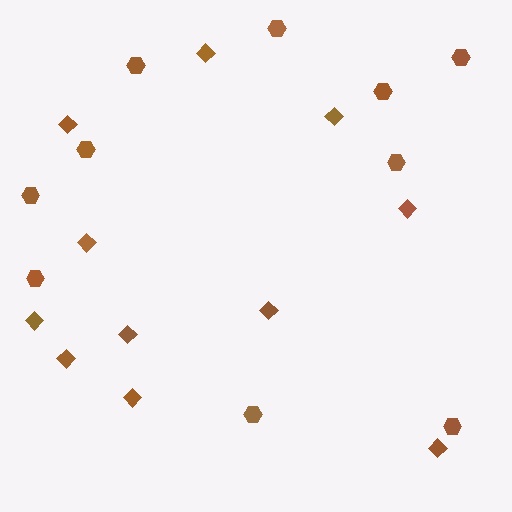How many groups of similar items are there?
There are 2 groups: one group of diamonds (11) and one group of hexagons (10).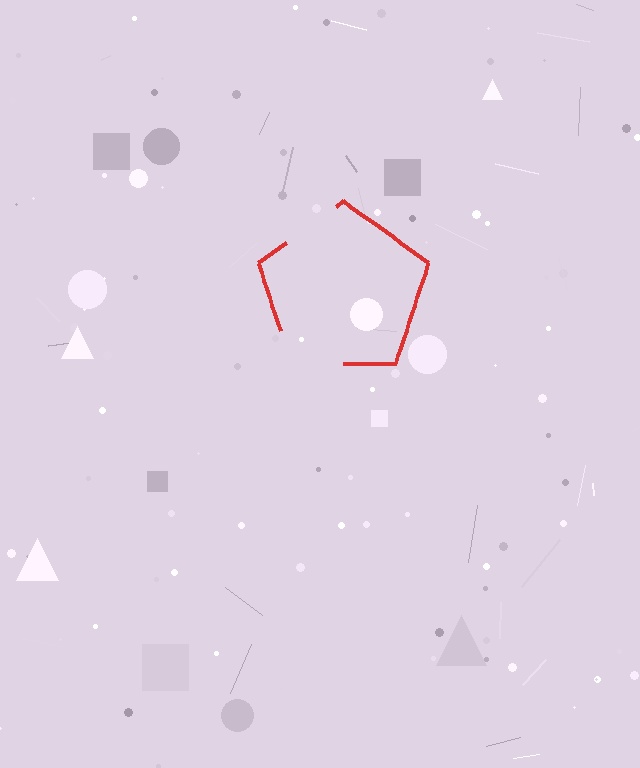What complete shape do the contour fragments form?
The contour fragments form a pentagon.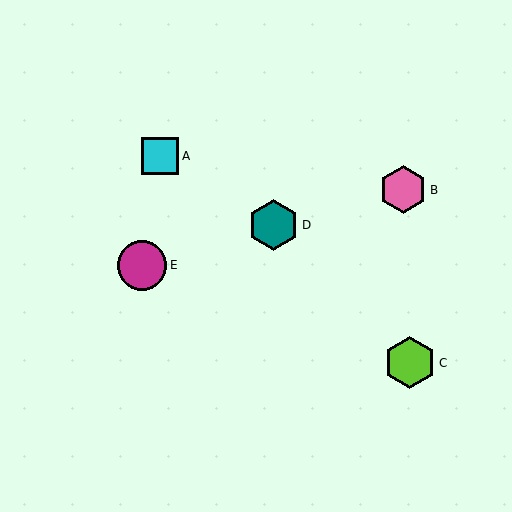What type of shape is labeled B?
Shape B is a pink hexagon.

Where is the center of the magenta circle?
The center of the magenta circle is at (142, 266).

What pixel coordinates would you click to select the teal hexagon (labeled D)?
Click at (274, 225) to select the teal hexagon D.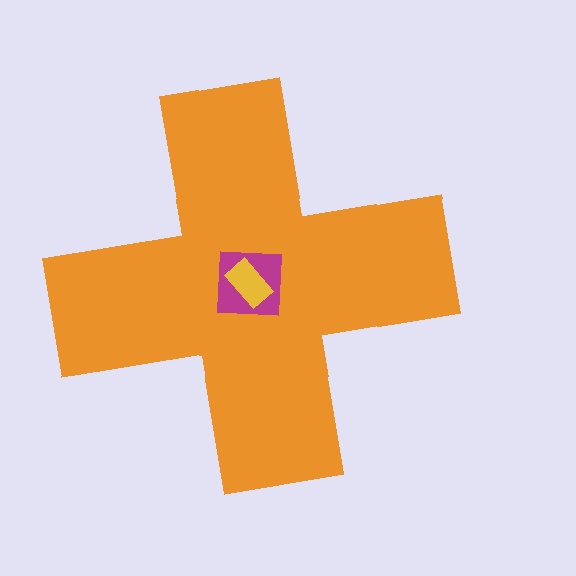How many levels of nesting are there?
3.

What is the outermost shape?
The orange cross.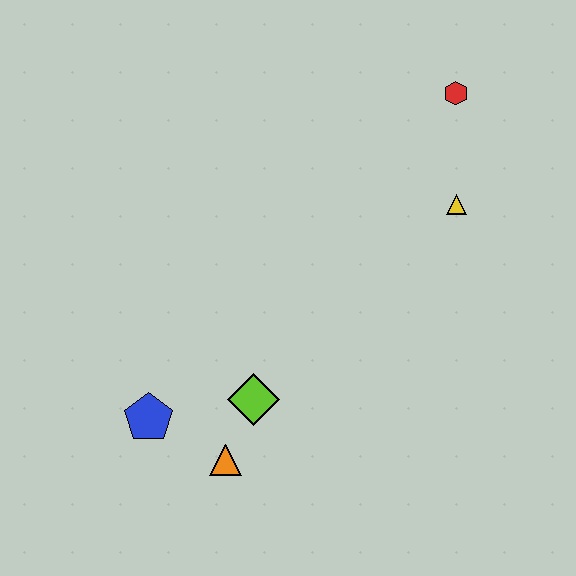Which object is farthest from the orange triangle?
The red hexagon is farthest from the orange triangle.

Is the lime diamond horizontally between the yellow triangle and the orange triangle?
Yes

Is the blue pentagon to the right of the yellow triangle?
No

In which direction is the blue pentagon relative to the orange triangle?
The blue pentagon is to the left of the orange triangle.